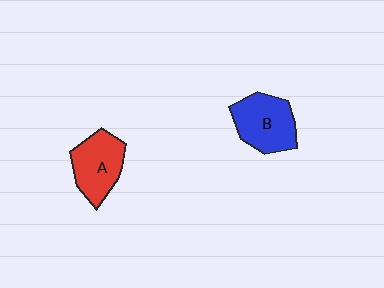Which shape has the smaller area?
Shape A (red).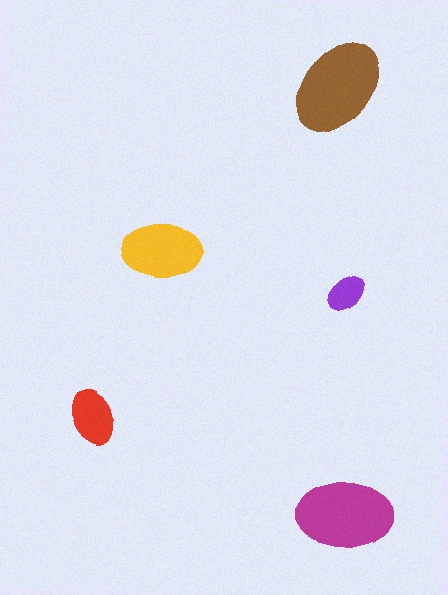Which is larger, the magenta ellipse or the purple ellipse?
The magenta one.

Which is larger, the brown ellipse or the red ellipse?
The brown one.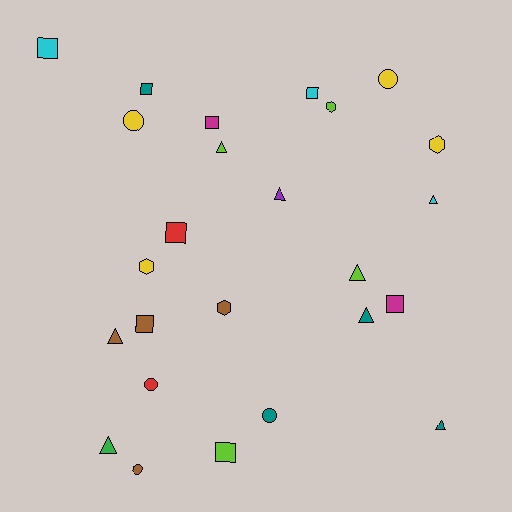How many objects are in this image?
There are 25 objects.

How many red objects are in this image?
There are 2 red objects.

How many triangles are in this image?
There are 8 triangles.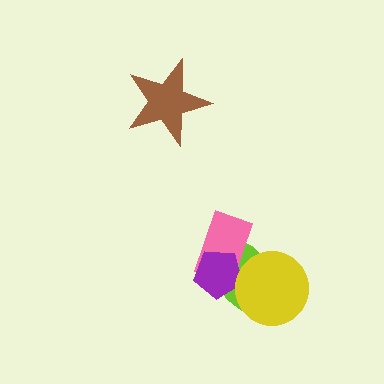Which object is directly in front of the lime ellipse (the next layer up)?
The pink rectangle is directly in front of the lime ellipse.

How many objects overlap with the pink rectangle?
2 objects overlap with the pink rectangle.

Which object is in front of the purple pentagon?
The yellow circle is in front of the purple pentagon.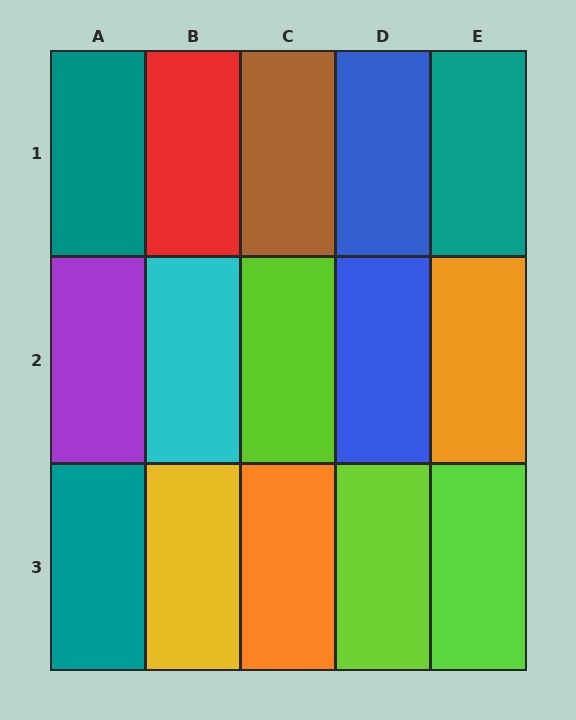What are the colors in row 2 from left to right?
Purple, cyan, lime, blue, orange.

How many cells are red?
1 cell is red.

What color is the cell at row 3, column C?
Orange.